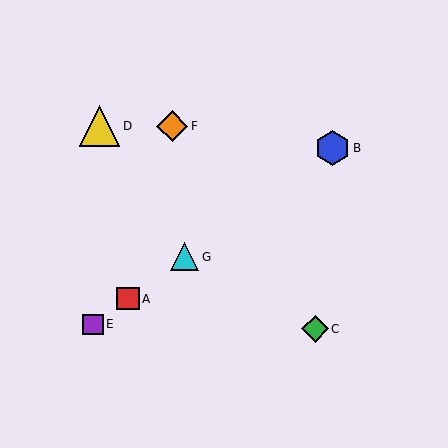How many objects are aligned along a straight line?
4 objects (A, B, E, G) are aligned along a straight line.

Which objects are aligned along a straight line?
Objects A, B, E, G are aligned along a straight line.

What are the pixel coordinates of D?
Object D is at (99, 126).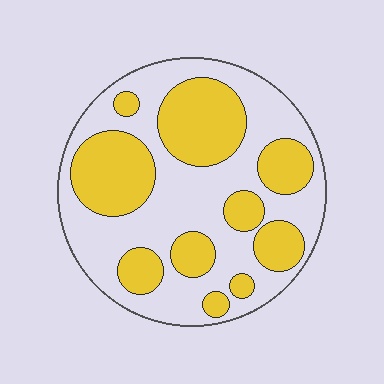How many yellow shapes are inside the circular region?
10.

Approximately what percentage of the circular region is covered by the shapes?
Approximately 40%.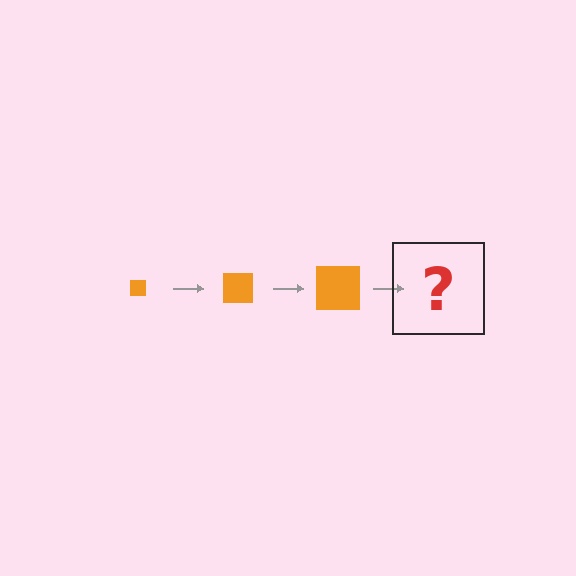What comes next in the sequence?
The next element should be an orange square, larger than the previous one.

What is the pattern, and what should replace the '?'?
The pattern is that the square gets progressively larger each step. The '?' should be an orange square, larger than the previous one.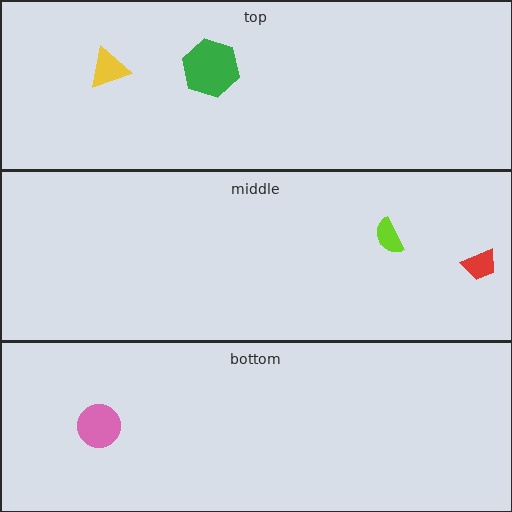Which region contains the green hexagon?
The top region.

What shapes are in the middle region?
The lime semicircle, the red trapezoid.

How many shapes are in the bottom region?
1.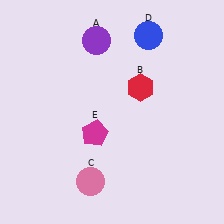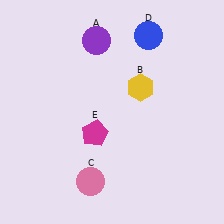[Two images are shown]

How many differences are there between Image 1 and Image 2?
There is 1 difference between the two images.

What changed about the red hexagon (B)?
In Image 1, B is red. In Image 2, it changed to yellow.